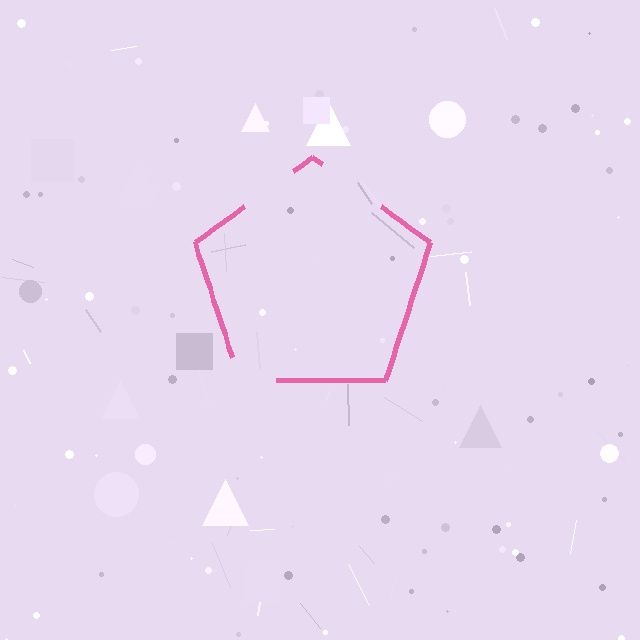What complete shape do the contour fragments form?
The contour fragments form a pentagon.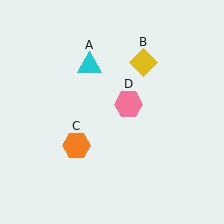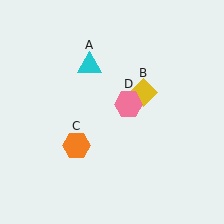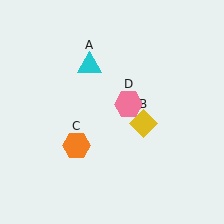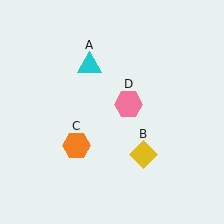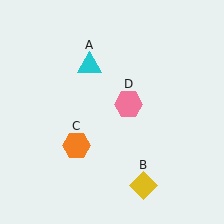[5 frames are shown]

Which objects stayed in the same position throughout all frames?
Cyan triangle (object A) and orange hexagon (object C) and pink hexagon (object D) remained stationary.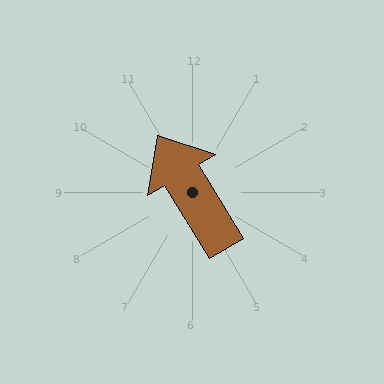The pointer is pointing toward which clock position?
Roughly 11 o'clock.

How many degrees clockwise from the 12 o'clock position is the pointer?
Approximately 329 degrees.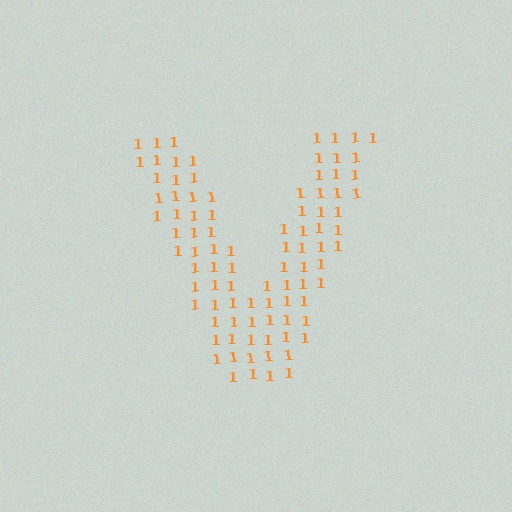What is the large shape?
The large shape is the letter V.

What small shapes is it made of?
It is made of small digit 1's.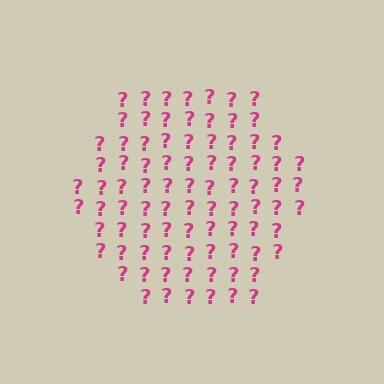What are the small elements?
The small elements are question marks.